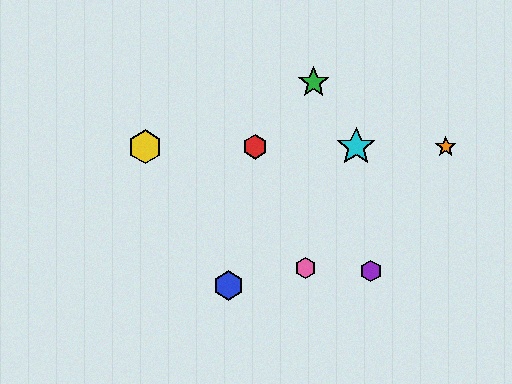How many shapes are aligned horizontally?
4 shapes (the red hexagon, the yellow hexagon, the orange star, the cyan star) are aligned horizontally.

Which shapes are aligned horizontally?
The red hexagon, the yellow hexagon, the orange star, the cyan star are aligned horizontally.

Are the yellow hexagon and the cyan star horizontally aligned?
Yes, both are at y≈147.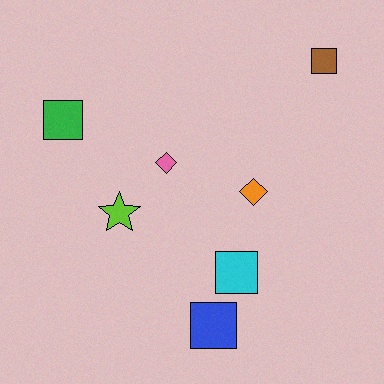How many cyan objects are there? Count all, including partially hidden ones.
There is 1 cyan object.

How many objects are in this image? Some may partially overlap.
There are 7 objects.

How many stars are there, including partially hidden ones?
There is 1 star.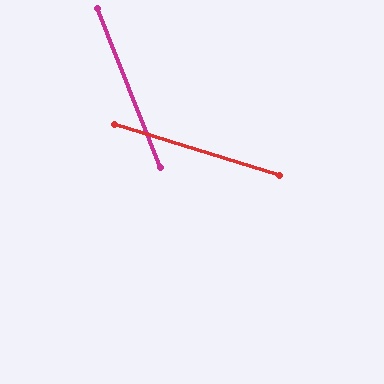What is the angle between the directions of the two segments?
Approximately 52 degrees.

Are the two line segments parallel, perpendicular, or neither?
Neither parallel nor perpendicular — they differ by about 52°.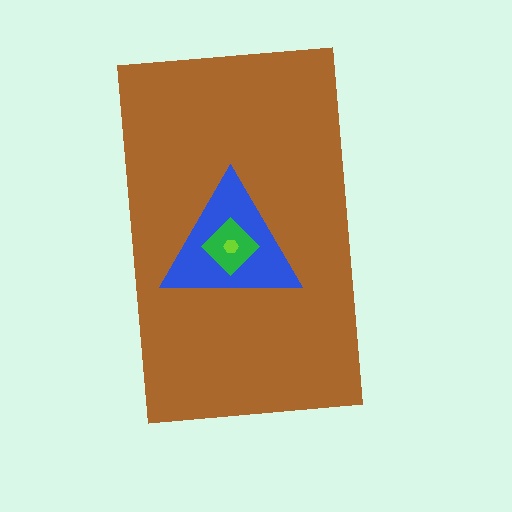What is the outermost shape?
The brown rectangle.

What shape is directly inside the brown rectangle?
The blue triangle.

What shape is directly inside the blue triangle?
The green diamond.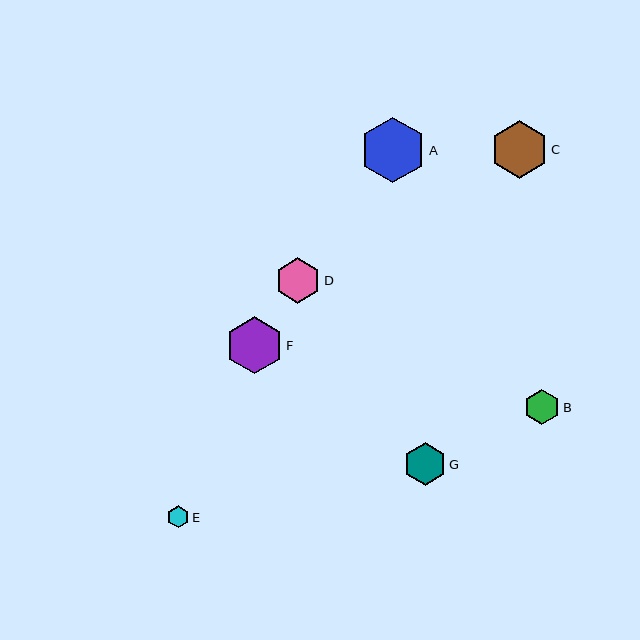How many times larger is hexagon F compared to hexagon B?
Hexagon F is approximately 1.6 times the size of hexagon B.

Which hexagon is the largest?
Hexagon A is the largest with a size of approximately 65 pixels.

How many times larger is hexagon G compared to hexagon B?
Hexagon G is approximately 1.2 times the size of hexagon B.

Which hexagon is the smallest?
Hexagon E is the smallest with a size of approximately 22 pixels.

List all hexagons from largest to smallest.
From largest to smallest: A, C, F, D, G, B, E.